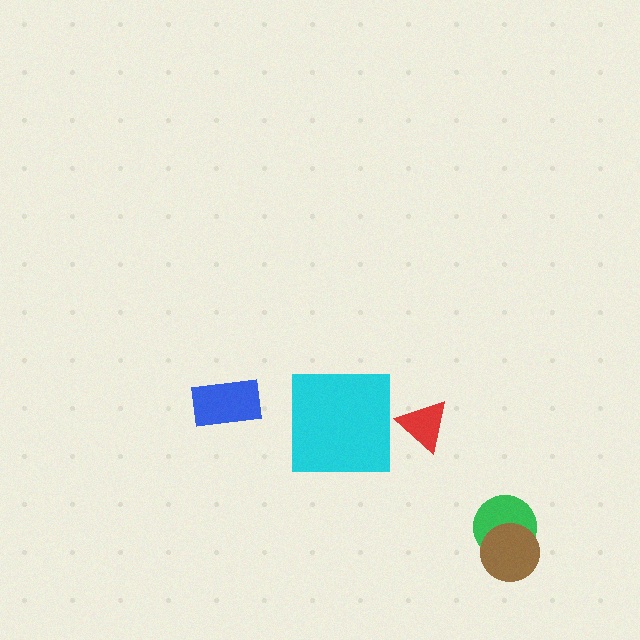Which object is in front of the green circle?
The brown circle is in front of the green circle.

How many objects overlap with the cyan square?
0 objects overlap with the cyan square.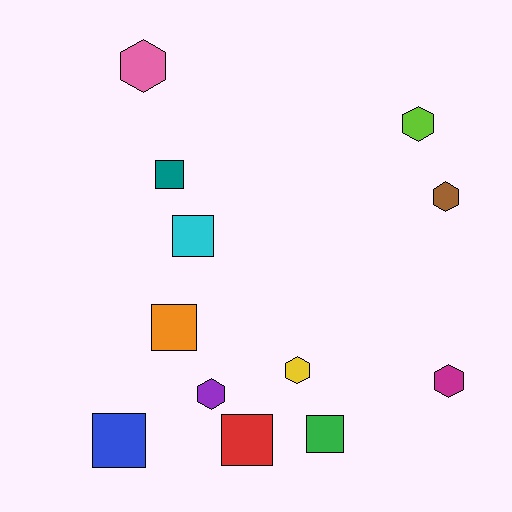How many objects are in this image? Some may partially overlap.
There are 12 objects.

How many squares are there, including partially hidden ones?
There are 6 squares.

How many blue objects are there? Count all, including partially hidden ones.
There is 1 blue object.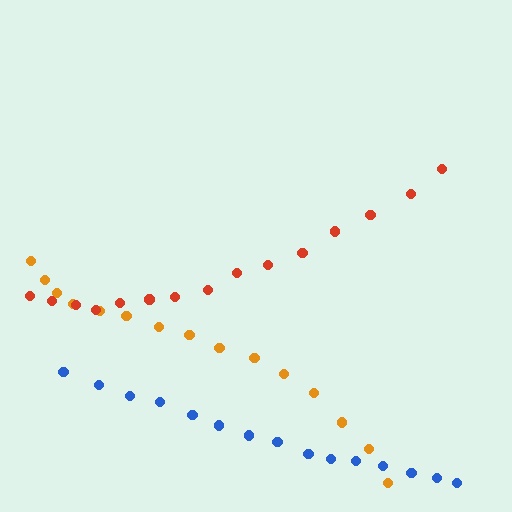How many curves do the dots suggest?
There are 3 distinct paths.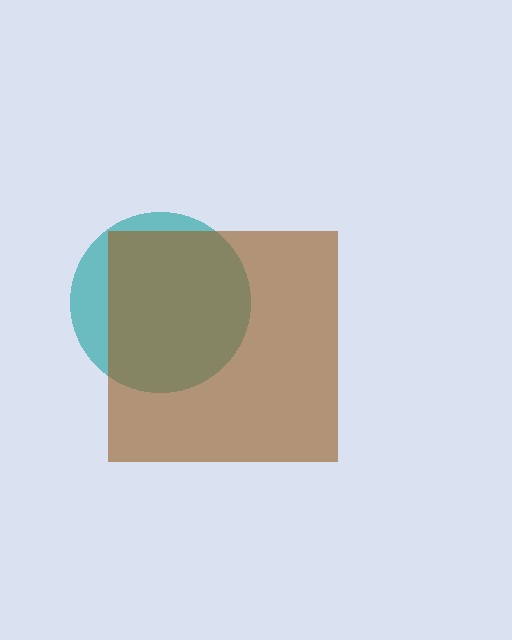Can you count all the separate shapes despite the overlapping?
Yes, there are 2 separate shapes.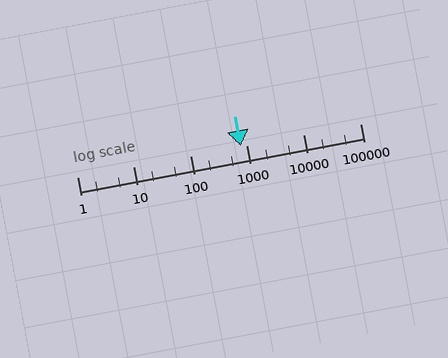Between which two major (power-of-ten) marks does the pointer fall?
The pointer is between 100 and 1000.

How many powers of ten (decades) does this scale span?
The scale spans 5 decades, from 1 to 100000.